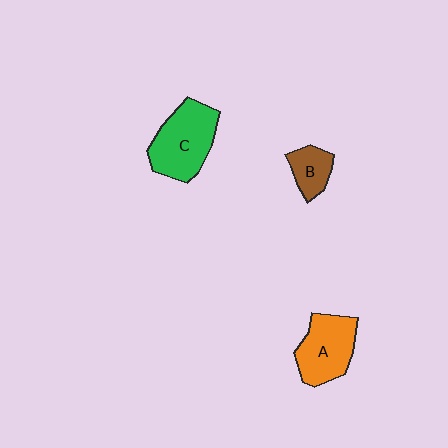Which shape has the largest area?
Shape C (green).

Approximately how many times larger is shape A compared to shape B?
Approximately 1.9 times.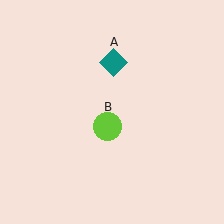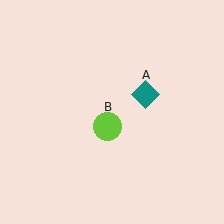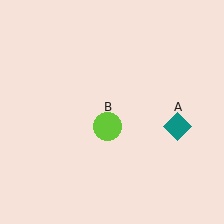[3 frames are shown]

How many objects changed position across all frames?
1 object changed position: teal diamond (object A).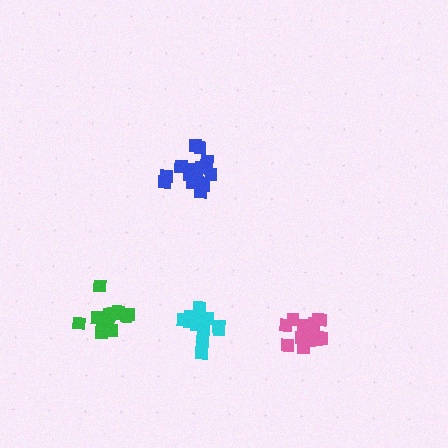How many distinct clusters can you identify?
There are 4 distinct clusters.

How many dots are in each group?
Group 1: 16 dots, Group 2: 12 dots, Group 3: 14 dots, Group 4: 13 dots (55 total).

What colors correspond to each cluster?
The clusters are colored: blue, green, pink, cyan.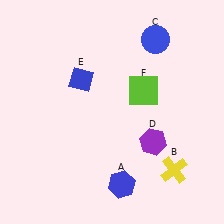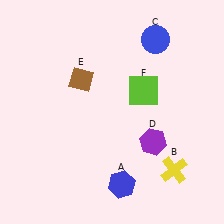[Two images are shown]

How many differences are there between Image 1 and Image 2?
There is 1 difference between the two images.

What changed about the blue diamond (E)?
In Image 1, E is blue. In Image 2, it changed to brown.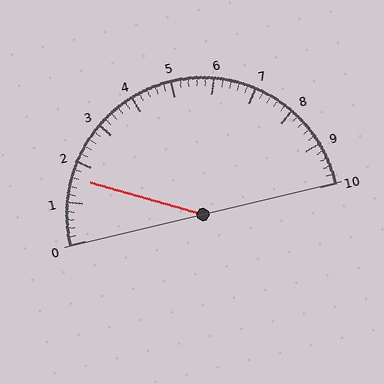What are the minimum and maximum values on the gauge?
The gauge ranges from 0 to 10.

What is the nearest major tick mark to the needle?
The nearest major tick mark is 2.